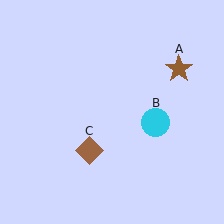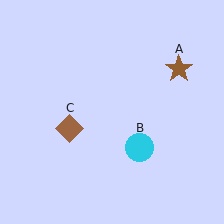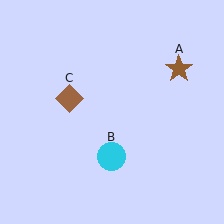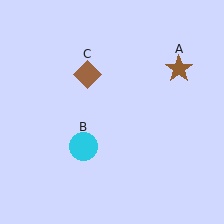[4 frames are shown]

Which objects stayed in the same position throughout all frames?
Brown star (object A) remained stationary.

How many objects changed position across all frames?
2 objects changed position: cyan circle (object B), brown diamond (object C).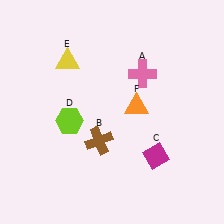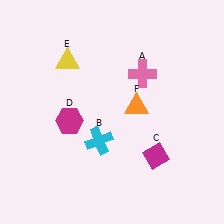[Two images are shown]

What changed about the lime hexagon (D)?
In Image 1, D is lime. In Image 2, it changed to magenta.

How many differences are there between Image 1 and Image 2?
There are 2 differences between the two images.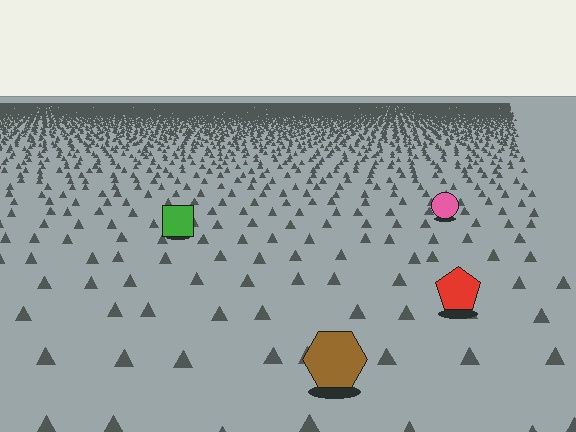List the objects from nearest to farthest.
From nearest to farthest: the brown hexagon, the red pentagon, the green square, the pink circle.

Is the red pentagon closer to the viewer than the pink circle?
Yes. The red pentagon is closer — you can tell from the texture gradient: the ground texture is coarser near it.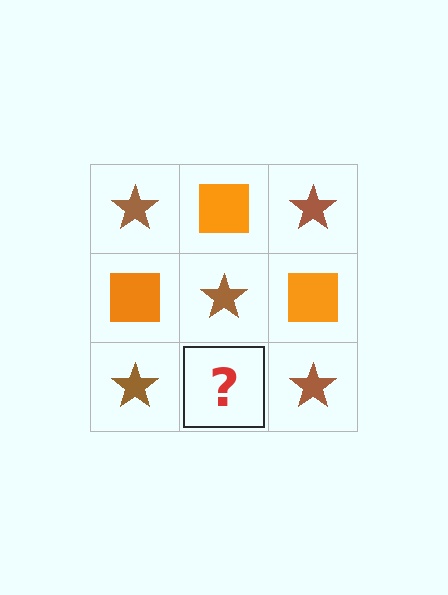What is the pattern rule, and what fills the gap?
The rule is that it alternates brown star and orange square in a checkerboard pattern. The gap should be filled with an orange square.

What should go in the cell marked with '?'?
The missing cell should contain an orange square.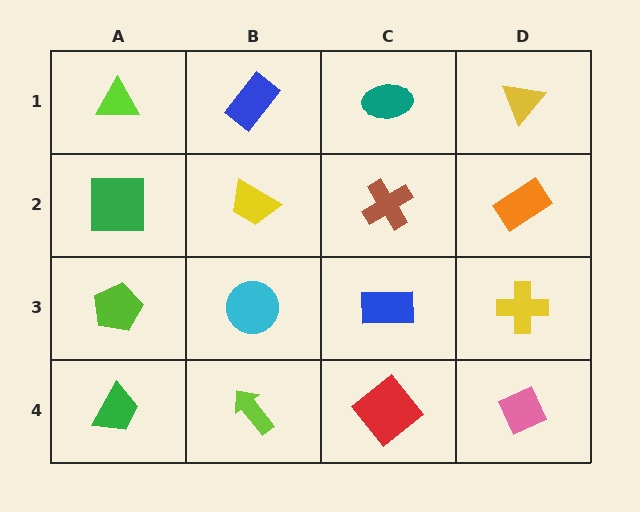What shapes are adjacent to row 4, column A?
A lime pentagon (row 3, column A), a lime arrow (row 4, column B).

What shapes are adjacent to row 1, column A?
A green square (row 2, column A), a blue rectangle (row 1, column B).